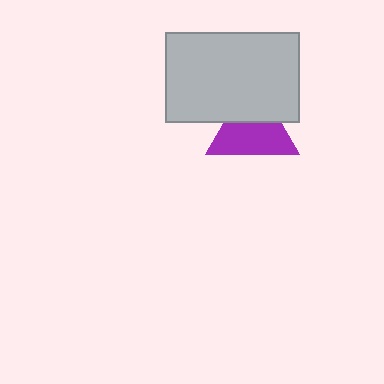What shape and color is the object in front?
The object in front is a light gray rectangle.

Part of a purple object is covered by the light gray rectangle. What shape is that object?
It is a triangle.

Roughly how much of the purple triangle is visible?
About half of it is visible (roughly 62%).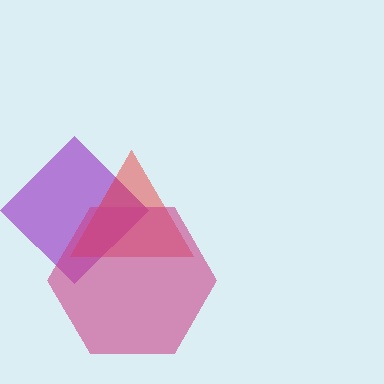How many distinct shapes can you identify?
There are 3 distinct shapes: a purple diamond, a red triangle, a magenta hexagon.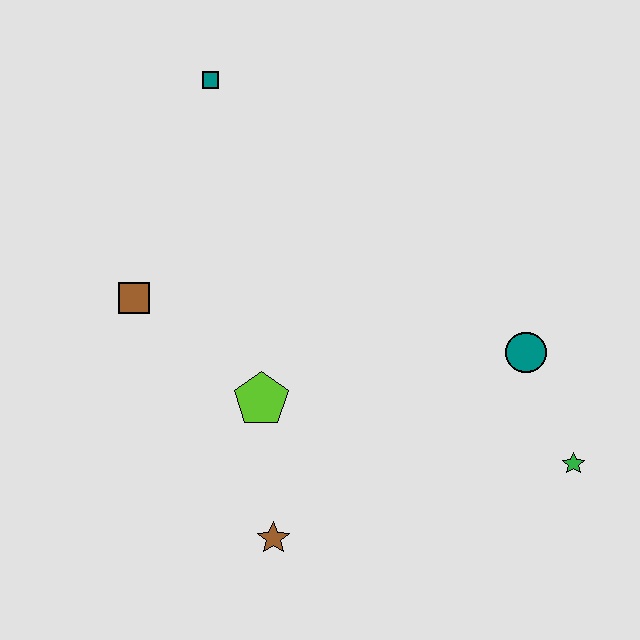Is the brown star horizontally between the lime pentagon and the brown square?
No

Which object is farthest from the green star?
The teal square is farthest from the green star.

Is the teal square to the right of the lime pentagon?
No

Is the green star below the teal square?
Yes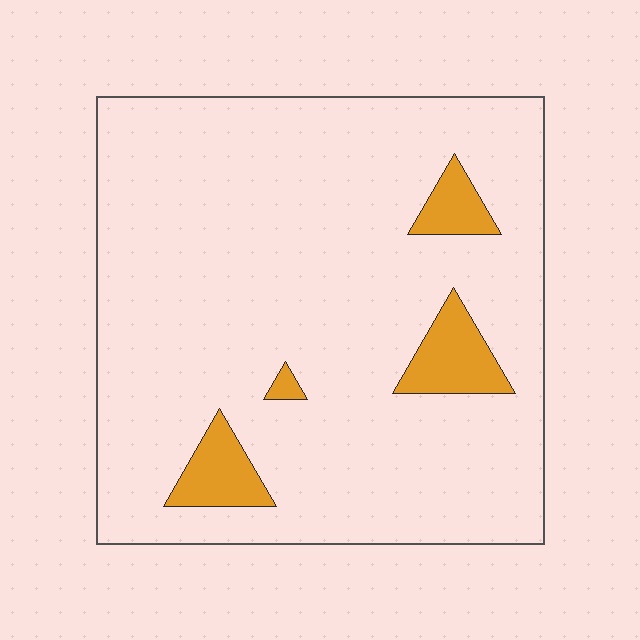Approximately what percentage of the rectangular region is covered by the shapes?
Approximately 10%.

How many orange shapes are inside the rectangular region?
4.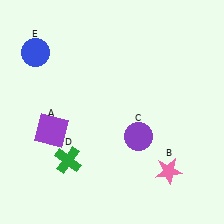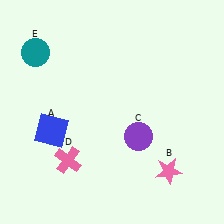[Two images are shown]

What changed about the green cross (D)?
In Image 1, D is green. In Image 2, it changed to pink.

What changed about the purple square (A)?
In Image 1, A is purple. In Image 2, it changed to blue.